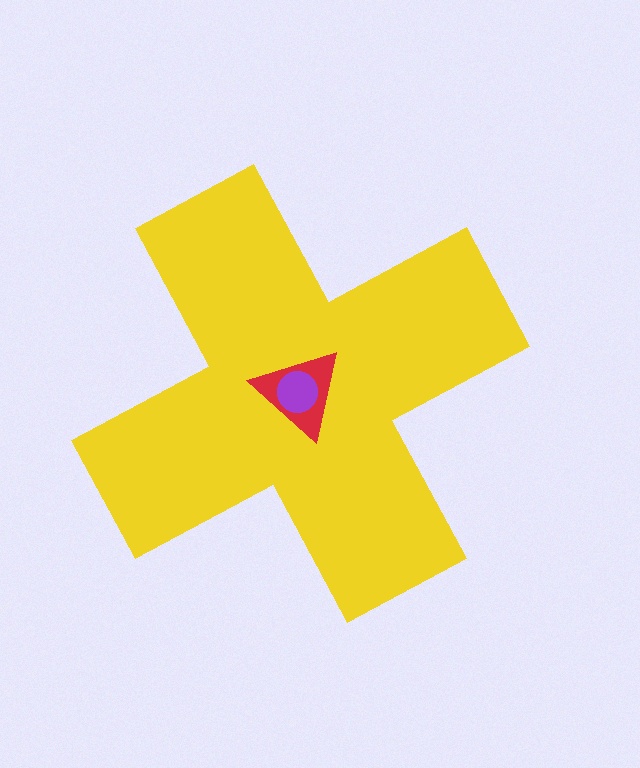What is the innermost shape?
The purple circle.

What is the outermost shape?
The yellow cross.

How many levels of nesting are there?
3.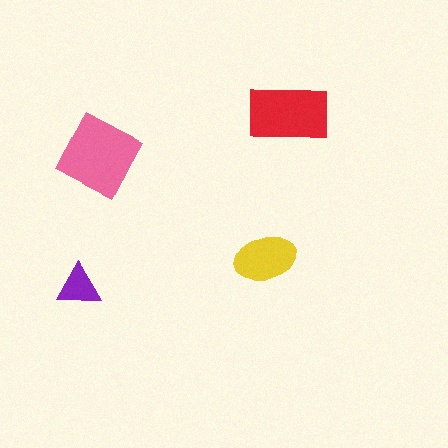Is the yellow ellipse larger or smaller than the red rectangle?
Smaller.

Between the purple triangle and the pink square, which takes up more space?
The pink square.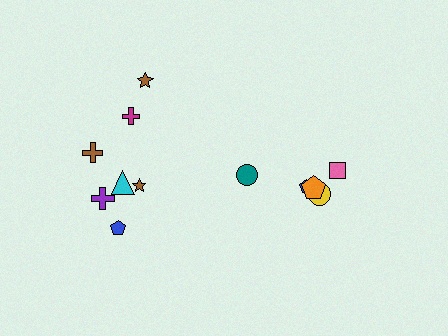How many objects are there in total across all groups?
There are 12 objects.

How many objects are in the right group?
There are 5 objects.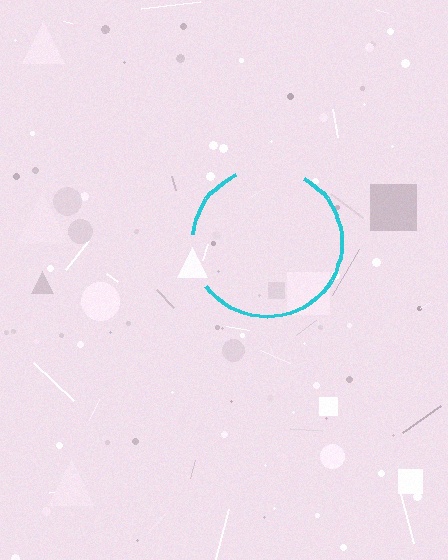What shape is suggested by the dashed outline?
The dashed outline suggests a circle.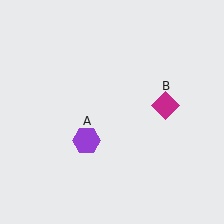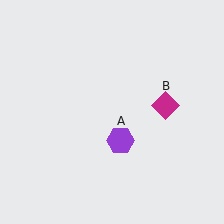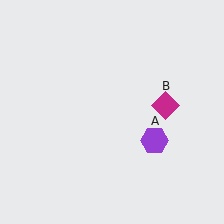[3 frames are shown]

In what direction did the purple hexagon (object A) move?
The purple hexagon (object A) moved right.